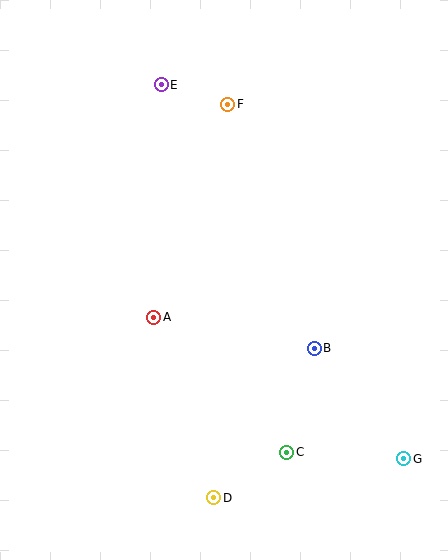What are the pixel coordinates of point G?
Point G is at (404, 459).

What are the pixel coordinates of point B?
Point B is at (314, 348).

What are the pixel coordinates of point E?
Point E is at (161, 85).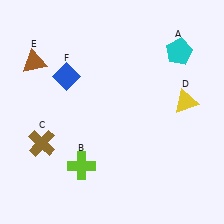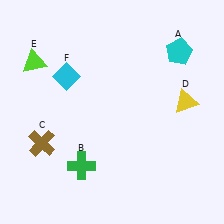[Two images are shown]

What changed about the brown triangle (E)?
In Image 1, E is brown. In Image 2, it changed to lime.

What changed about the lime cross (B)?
In Image 1, B is lime. In Image 2, it changed to green.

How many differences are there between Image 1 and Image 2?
There are 3 differences between the two images.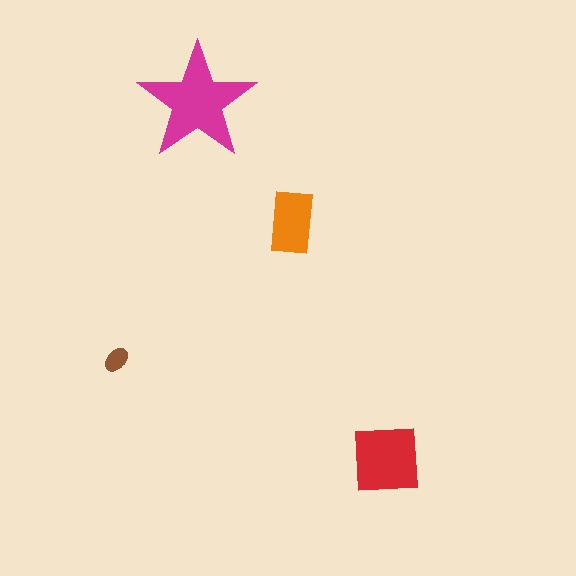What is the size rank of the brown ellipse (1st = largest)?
4th.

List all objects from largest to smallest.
The magenta star, the red square, the orange rectangle, the brown ellipse.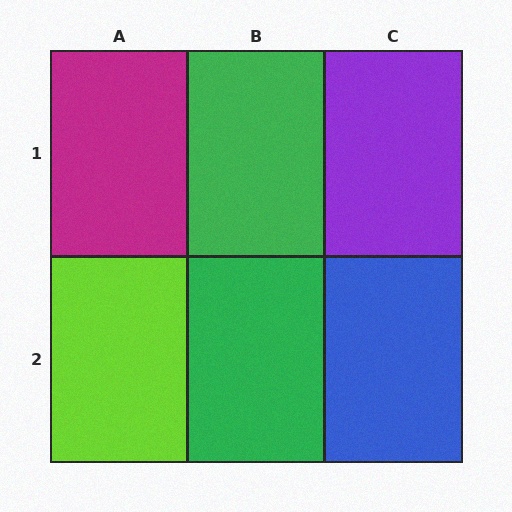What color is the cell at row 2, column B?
Green.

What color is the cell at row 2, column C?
Blue.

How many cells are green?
2 cells are green.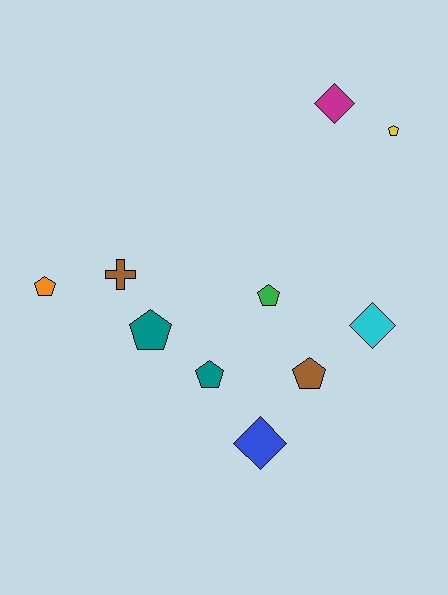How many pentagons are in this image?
There are 6 pentagons.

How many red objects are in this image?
There are no red objects.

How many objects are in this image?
There are 10 objects.